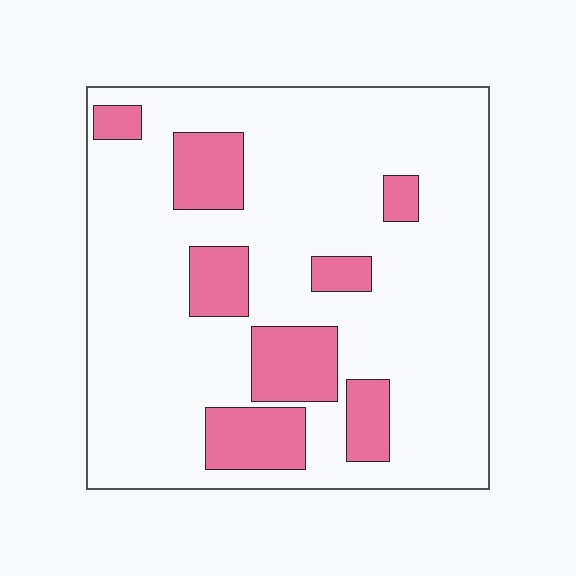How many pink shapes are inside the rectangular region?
8.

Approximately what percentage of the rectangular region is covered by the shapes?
Approximately 20%.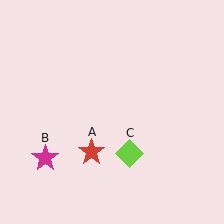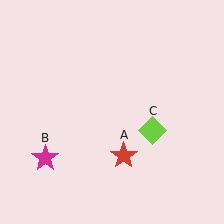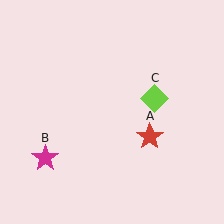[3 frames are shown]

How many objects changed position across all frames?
2 objects changed position: red star (object A), lime diamond (object C).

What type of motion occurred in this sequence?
The red star (object A), lime diamond (object C) rotated counterclockwise around the center of the scene.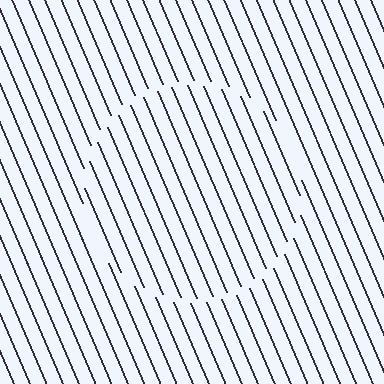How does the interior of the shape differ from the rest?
The interior of the shape contains the same grating, shifted by half a period — the contour is defined by the phase discontinuity where line-ends from the inner and outer gratings abut.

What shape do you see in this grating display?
An illusory circle. The interior of the shape contains the same grating, shifted by half a period — the contour is defined by the phase discontinuity where line-ends from the inner and outer gratings abut.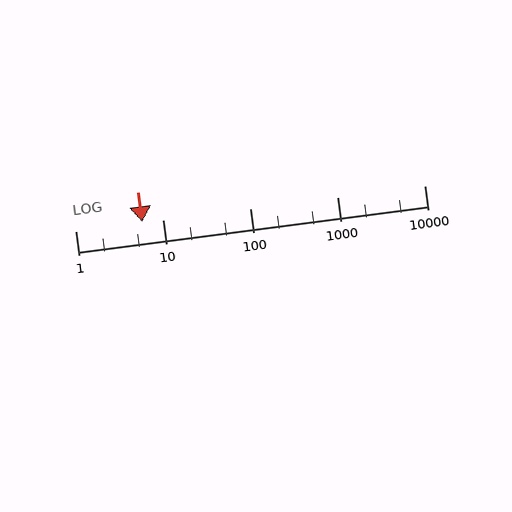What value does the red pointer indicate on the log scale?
The pointer indicates approximately 5.9.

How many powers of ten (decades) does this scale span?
The scale spans 4 decades, from 1 to 10000.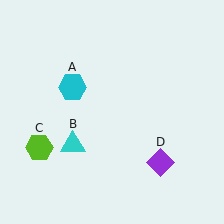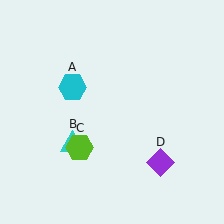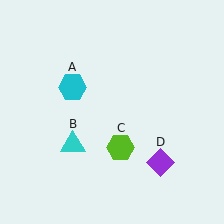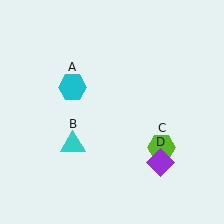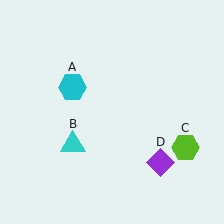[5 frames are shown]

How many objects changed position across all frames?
1 object changed position: lime hexagon (object C).